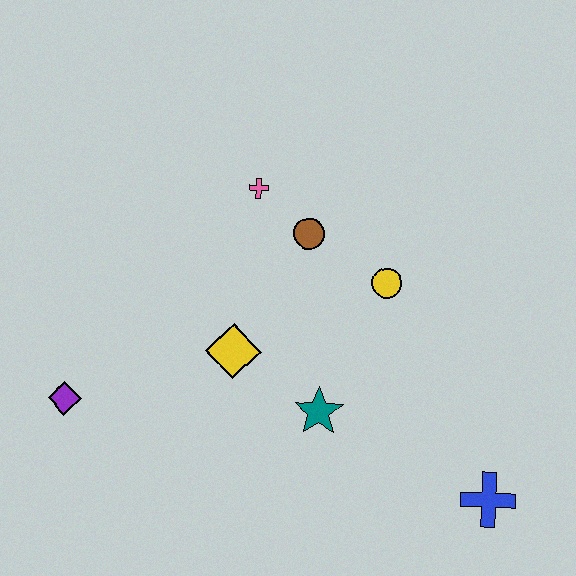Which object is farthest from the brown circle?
The blue cross is farthest from the brown circle.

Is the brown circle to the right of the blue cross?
No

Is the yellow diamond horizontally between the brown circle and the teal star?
No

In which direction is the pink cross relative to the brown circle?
The pink cross is to the left of the brown circle.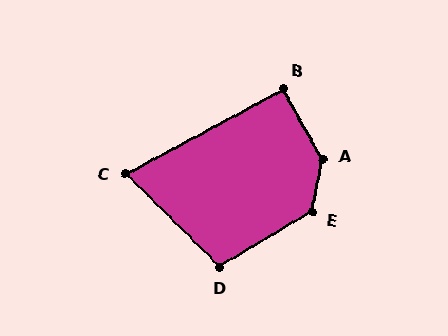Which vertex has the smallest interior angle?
C, at approximately 73 degrees.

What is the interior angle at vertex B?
Approximately 91 degrees (approximately right).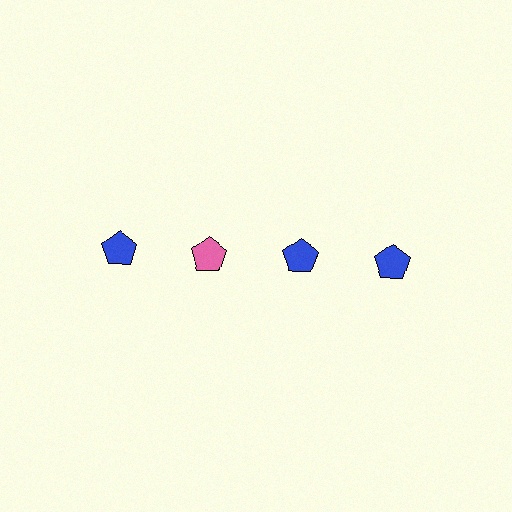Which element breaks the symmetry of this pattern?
The pink pentagon in the top row, second from left column breaks the symmetry. All other shapes are blue pentagons.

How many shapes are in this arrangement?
There are 4 shapes arranged in a grid pattern.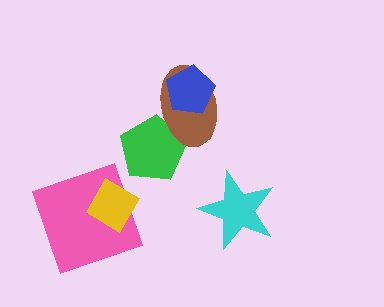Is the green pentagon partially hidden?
Yes, it is partially covered by another shape.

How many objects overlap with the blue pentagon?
1 object overlaps with the blue pentagon.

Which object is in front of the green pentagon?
The brown ellipse is in front of the green pentagon.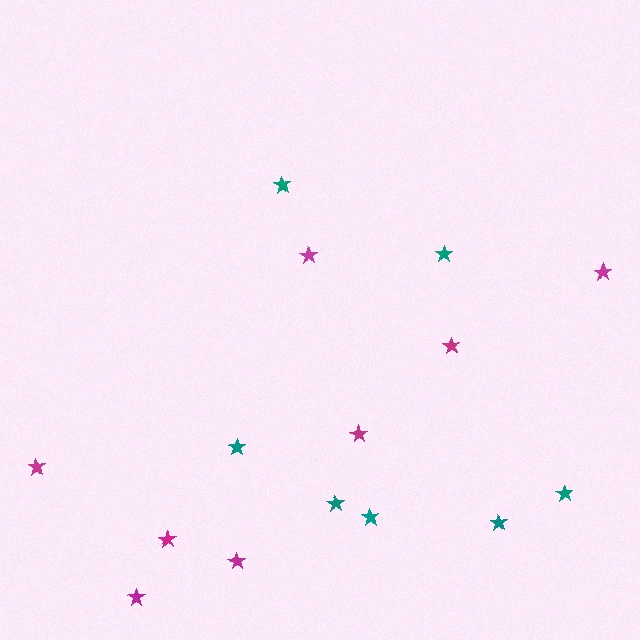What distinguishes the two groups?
There are 2 groups: one group of magenta stars (8) and one group of teal stars (7).